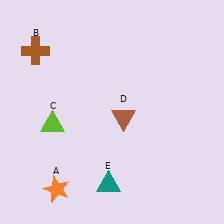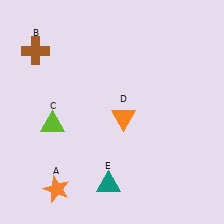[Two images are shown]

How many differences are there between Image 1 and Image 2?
There is 1 difference between the two images.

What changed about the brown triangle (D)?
In Image 1, D is brown. In Image 2, it changed to orange.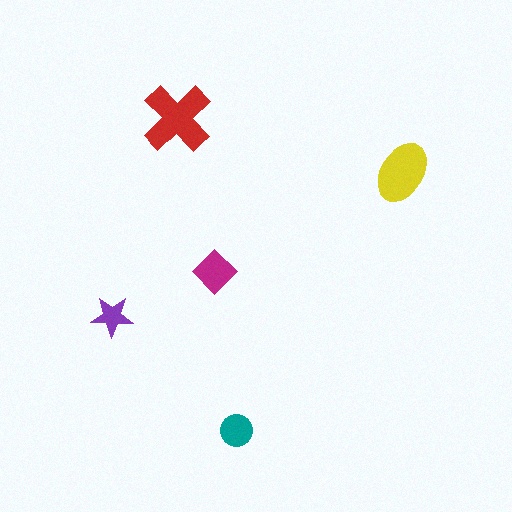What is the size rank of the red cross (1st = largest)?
1st.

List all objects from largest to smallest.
The red cross, the yellow ellipse, the magenta diamond, the teal circle, the purple star.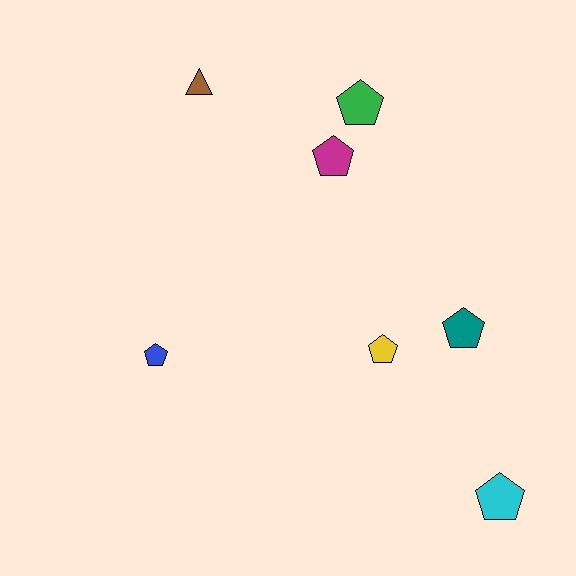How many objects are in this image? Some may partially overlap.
There are 7 objects.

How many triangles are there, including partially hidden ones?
There is 1 triangle.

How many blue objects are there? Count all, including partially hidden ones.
There is 1 blue object.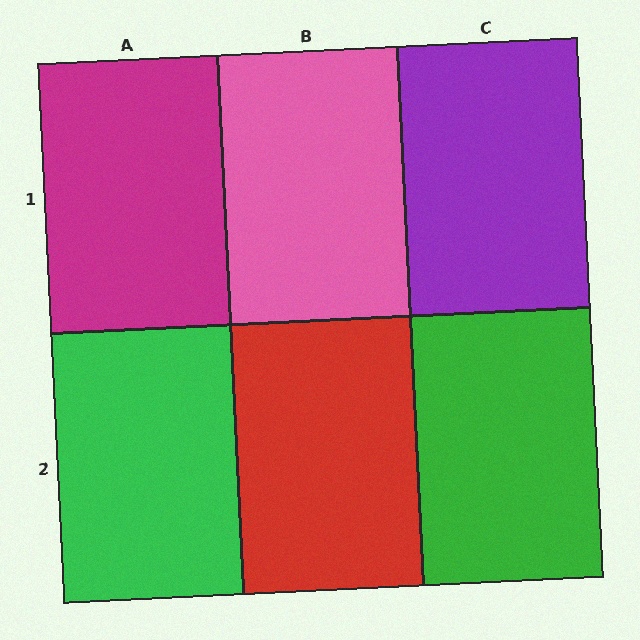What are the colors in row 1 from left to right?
Magenta, pink, purple.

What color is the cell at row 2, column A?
Green.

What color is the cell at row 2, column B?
Red.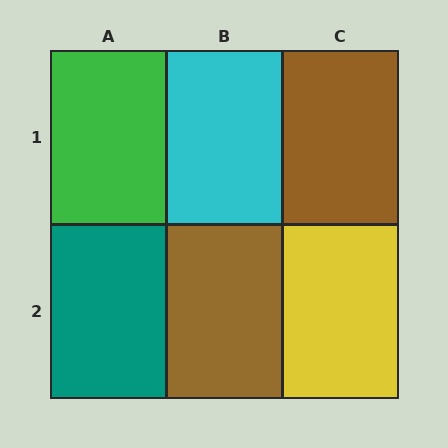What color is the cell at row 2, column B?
Brown.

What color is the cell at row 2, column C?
Yellow.